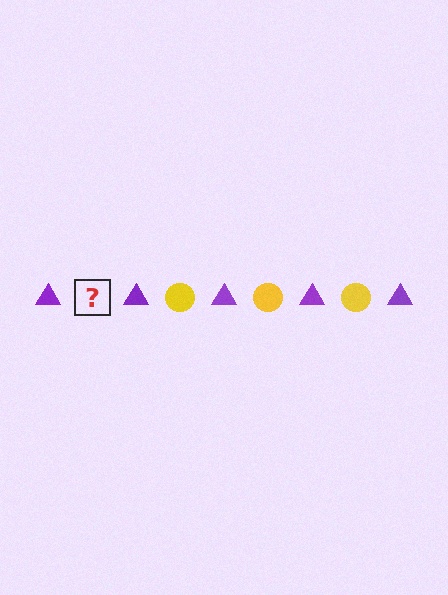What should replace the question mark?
The question mark should be replaced with a yellow circle.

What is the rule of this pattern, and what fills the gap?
The rule is that the pattern alternates between purple triangle and yellow circle. The gap should be filled with a yellow circle.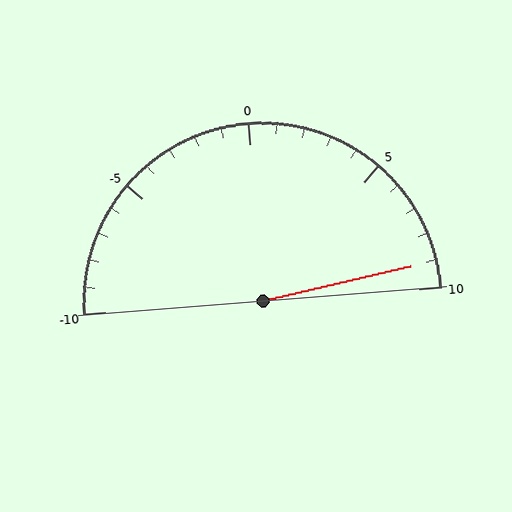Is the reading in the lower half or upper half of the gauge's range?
The reading is in the upper half of the range (-10 to 10).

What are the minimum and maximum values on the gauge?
The gauge ranges from -10 to 10.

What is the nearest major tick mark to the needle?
The nearest major tick mark is 10.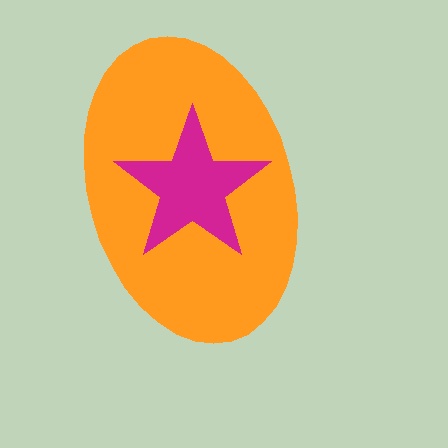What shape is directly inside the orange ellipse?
The magenta star.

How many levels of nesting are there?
2.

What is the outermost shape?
The orange ellipse.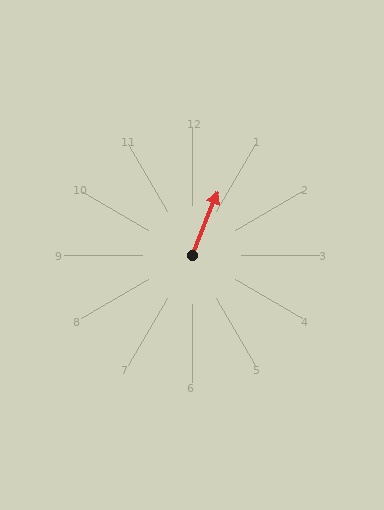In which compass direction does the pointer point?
North.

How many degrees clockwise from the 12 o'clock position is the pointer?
Approximately 22 degrees.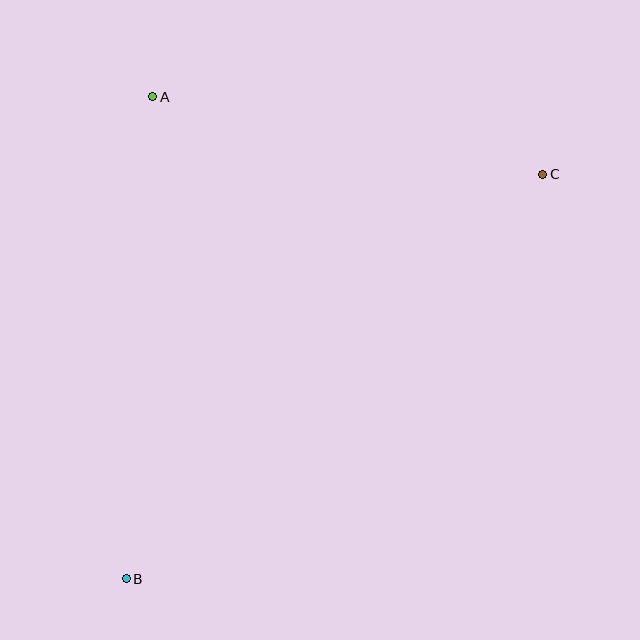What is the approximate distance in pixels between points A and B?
The distance between A and B is approximately 483 pixels.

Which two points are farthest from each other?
Points B and C are farthest from each other.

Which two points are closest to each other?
Points A and C are closest to each other.